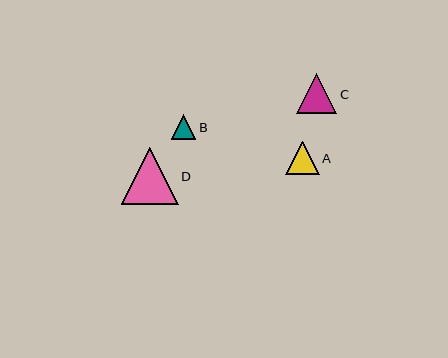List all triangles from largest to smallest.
From largest to smallest: D, C, A, B.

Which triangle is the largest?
Triangle D is the largest with a size of approximately 56 pixels.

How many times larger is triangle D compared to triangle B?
Triangle D is approximately 2.3 times the size of triangle B.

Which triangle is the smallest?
Triangle B is the smallest with a size of approximately 25 pixels.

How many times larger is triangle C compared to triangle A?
Triangle C is approximately 1.2 times the size of triangle A.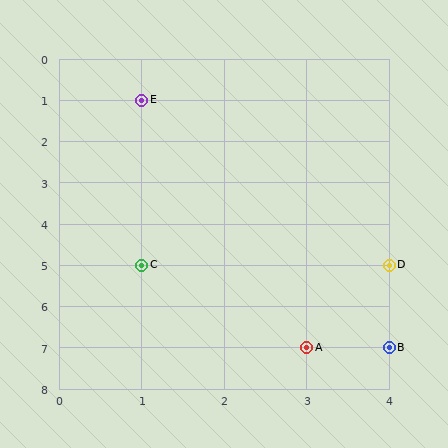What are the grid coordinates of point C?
Point C is at grid coordinates (1, 5).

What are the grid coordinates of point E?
Point E is at grid coordinates (1, 1).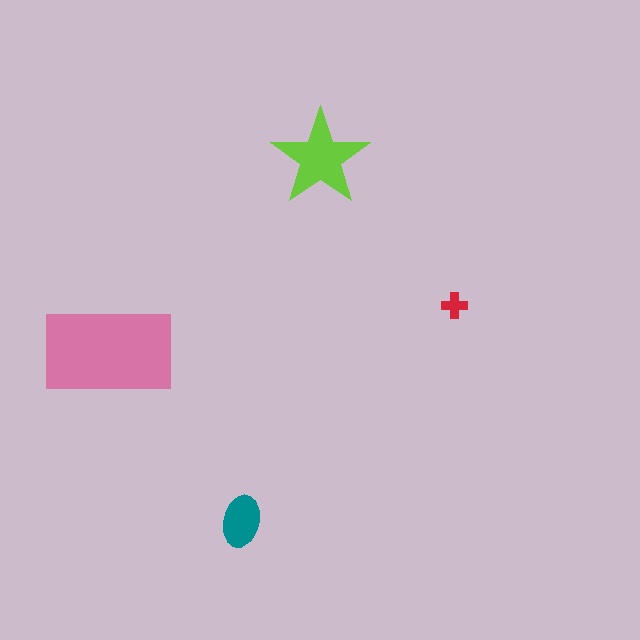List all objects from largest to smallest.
The pink rectangle, the lime star, the teal ellipse, the red cross.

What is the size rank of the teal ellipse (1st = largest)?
3rd.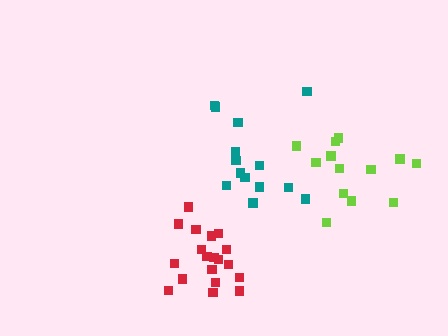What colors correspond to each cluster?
The clusters are colored: teal, red, lime.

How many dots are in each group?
Group 1: 14 dots, Group 2: 19 dots, Group 3: 13 dots (46 total).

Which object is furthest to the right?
The lime cluster is rightmost.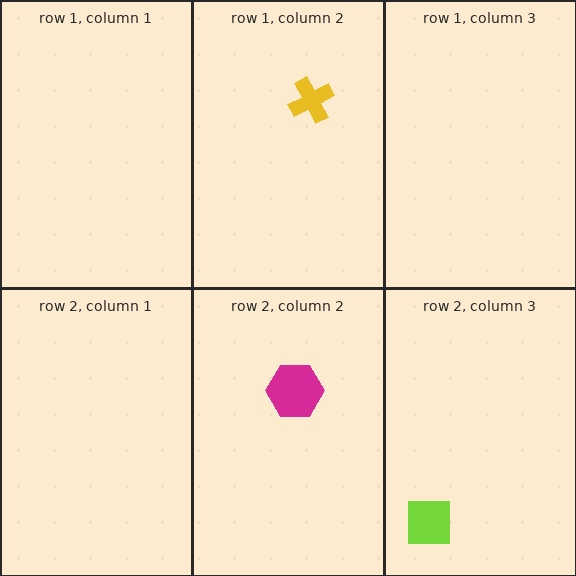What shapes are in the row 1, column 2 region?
The yellow cross.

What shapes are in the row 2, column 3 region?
The lime square.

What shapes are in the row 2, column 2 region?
The magenta hexagon.